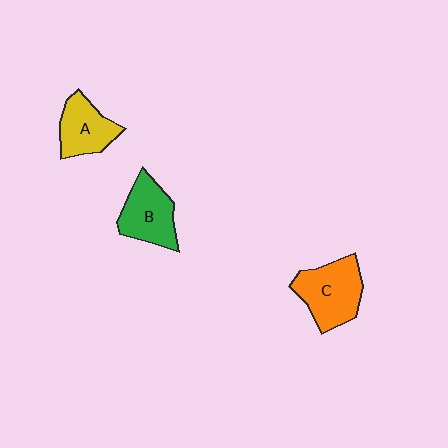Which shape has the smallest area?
Shape A (yellow).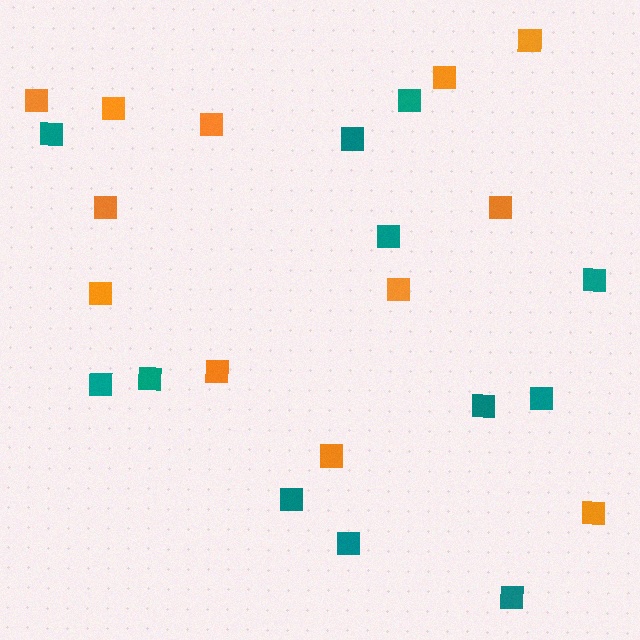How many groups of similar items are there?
There are 2 groups: one group of teal squares (12) and one group of orange squares (12).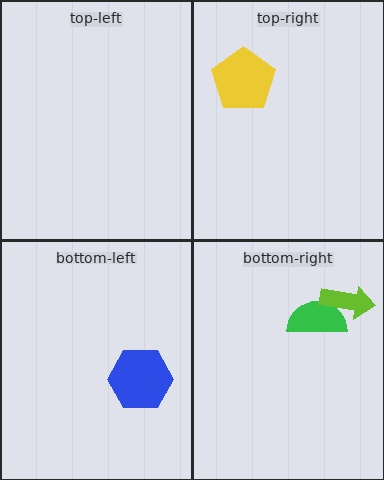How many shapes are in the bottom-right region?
2.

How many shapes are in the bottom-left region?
1.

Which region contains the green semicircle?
The bottom-right region.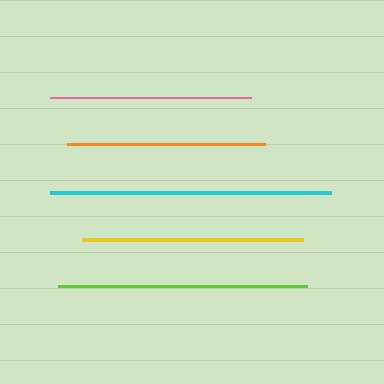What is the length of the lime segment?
The lime segment is approximately 248 pixels long.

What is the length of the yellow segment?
The yellow segment is approximately 220 pixels long.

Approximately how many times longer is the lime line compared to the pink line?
The lime line is approximately 1.2 times the length of the pink line.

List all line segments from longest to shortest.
From longest to shortest: cyan, lime, yellow, pink, orange.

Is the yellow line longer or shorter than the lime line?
The lime line is longer than the yellow line.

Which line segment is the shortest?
The orange line is the shortest at approximately 197 pixels.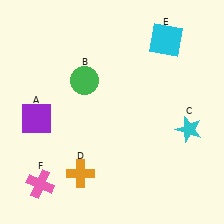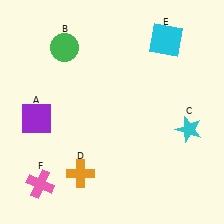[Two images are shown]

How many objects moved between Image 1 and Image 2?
1 object moved between the two images.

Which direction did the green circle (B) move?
The green circle (B) moved up.